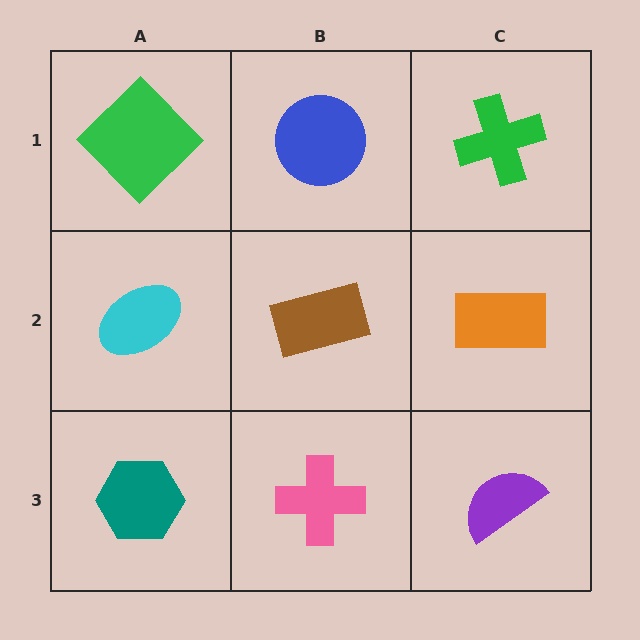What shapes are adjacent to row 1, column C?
An orange rectangle (row 2, column C), a blue circle (row 1, column B).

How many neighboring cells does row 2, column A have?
3.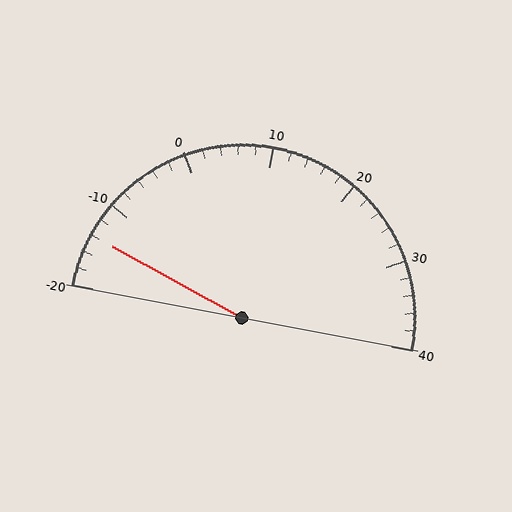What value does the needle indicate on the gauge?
The needle indicates approximately -14.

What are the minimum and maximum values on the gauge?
The gauge ranges from -20 to 40.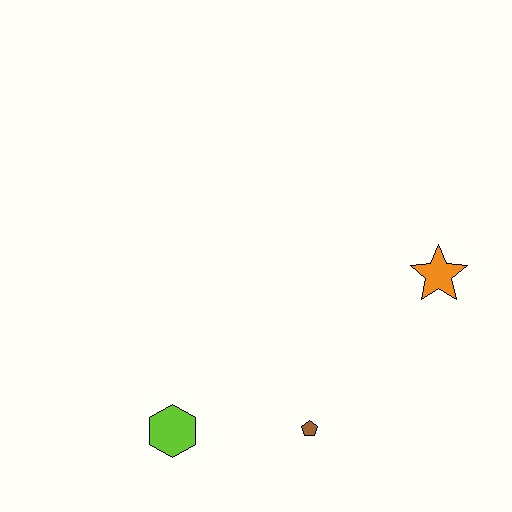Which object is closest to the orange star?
The brown pentagon is closest to the orange star.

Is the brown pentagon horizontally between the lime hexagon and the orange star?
Yes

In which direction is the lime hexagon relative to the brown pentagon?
The lime hexagon is to the left of the brown pentagon.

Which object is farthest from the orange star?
The lime hexagon is farthest from the orange star.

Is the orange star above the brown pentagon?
Yes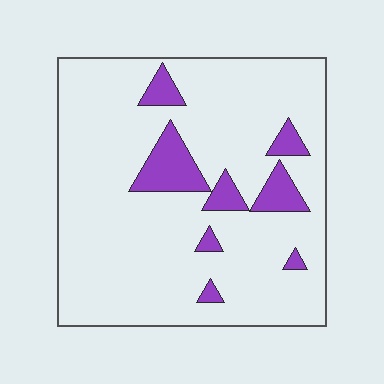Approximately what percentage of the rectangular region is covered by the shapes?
Approximately 10%.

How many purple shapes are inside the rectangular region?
8.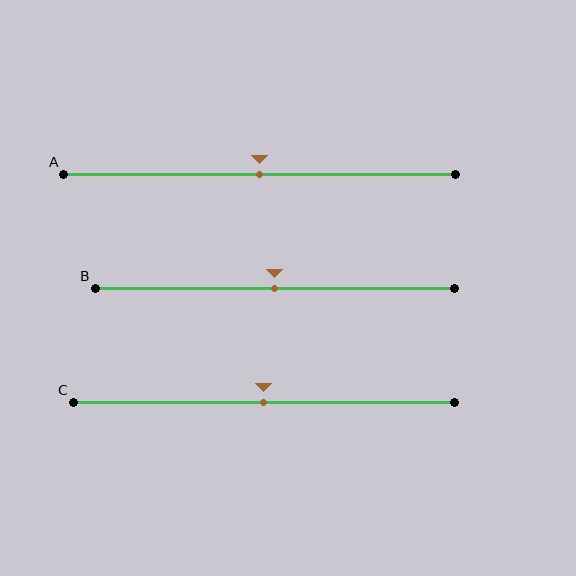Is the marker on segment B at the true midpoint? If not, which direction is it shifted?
Yes, the marker on segment B is at the true midpoint.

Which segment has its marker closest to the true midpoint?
Segment A has its marker closest to the true midpoint.